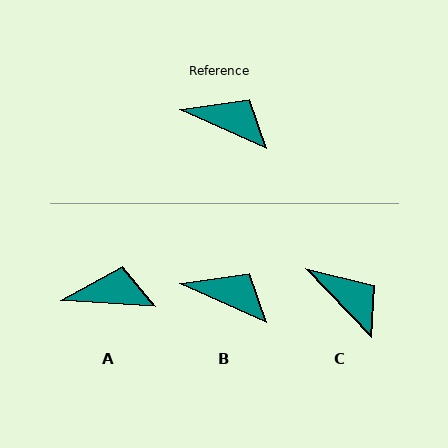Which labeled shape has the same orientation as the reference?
B.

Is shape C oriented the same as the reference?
No, it is off by about 22 degrees.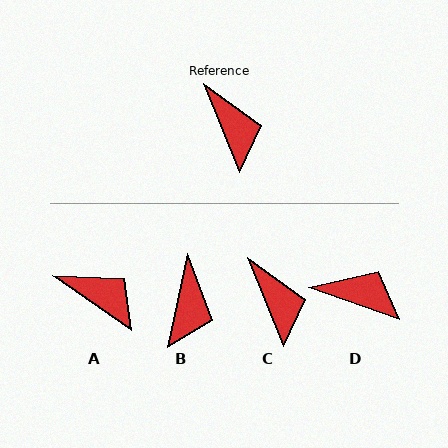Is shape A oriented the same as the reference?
No, it is off by about 33 degrees.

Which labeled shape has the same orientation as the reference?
C.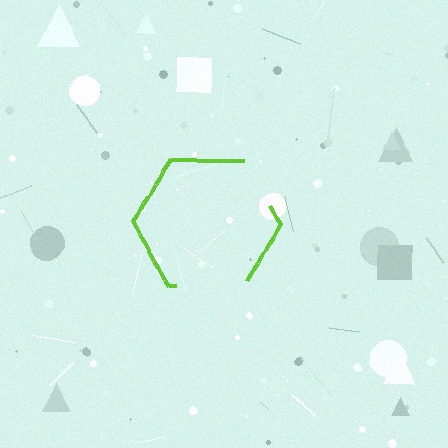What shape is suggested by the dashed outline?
The dashed outline suggests a hexagon.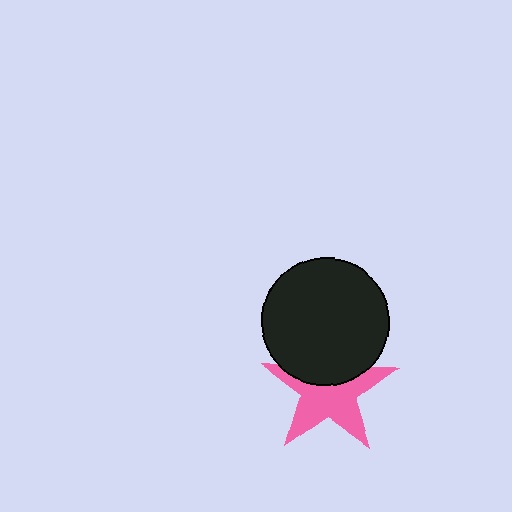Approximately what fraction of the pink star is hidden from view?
Roughly 36% of the pink star is hidden behind the black circle.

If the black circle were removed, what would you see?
You would see the complete pink star.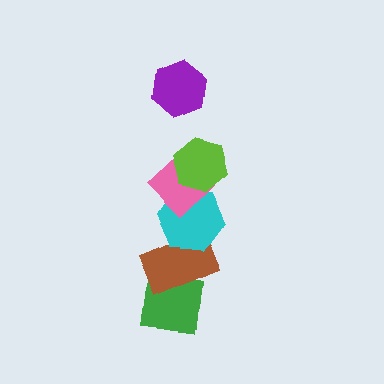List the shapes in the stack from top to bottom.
From top to bottom: the purple hexagon, the lime hexagon, the pink diamond, the cyan hexagon, the brown rectangle, the green square.